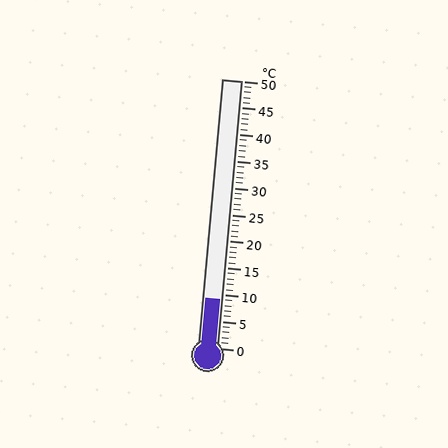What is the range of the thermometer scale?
The thermometer scale ranges from 0°C to 50°C.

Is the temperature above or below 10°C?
The temperature is below 10°C.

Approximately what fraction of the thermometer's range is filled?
The thermometer is filled to approximately 20% of its range.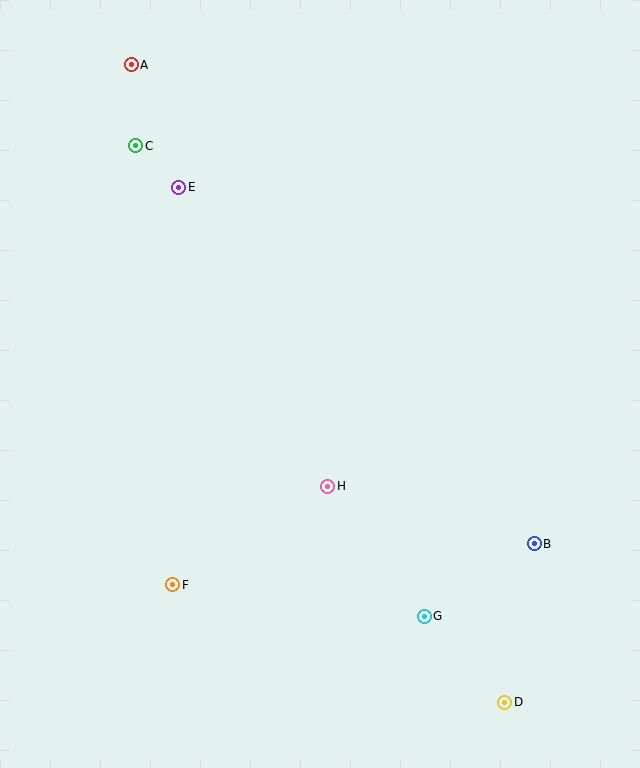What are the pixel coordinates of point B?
Point B is at (534, 544).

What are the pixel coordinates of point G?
Point G is at (424, 616).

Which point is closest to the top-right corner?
Point E is closest to the top-right corner.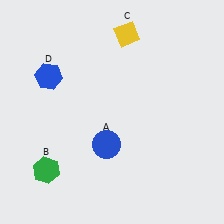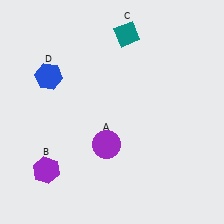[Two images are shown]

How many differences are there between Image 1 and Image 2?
There are 3 differences between the two images.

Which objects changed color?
A changed from blue to purple. B changed from green to purple. C changed from yellow to teal.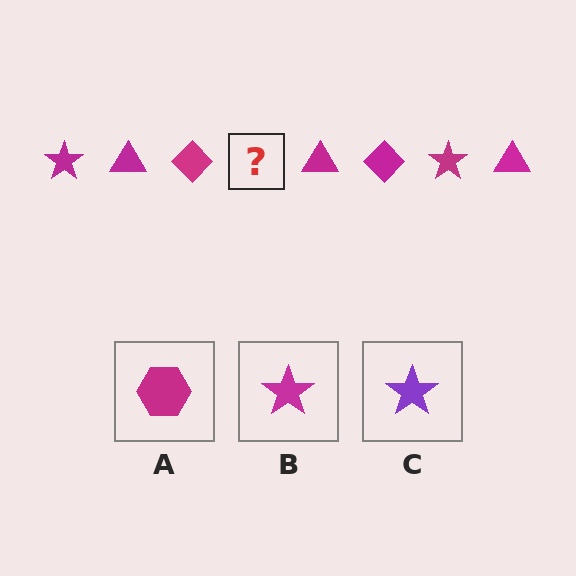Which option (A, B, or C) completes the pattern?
B.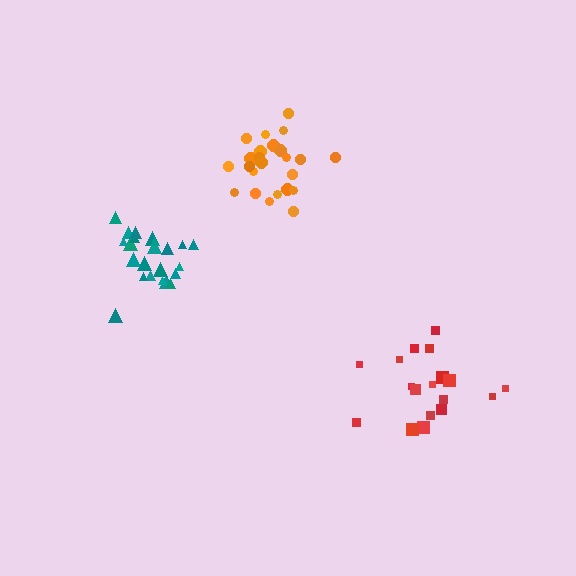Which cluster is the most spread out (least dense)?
Red.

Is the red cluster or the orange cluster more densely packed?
Orange.